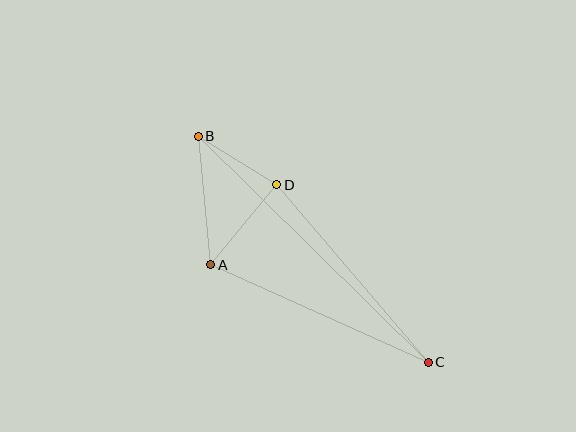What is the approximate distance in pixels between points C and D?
The distance between C and D is approximately 233 pixels.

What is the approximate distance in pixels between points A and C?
The distance between A and C is approximately 238 pixels.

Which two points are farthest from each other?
Points B and C are farthest from each other.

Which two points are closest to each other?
Points B and D are closest to each other.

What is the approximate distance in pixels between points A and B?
The distance between A and B is approximately 129 pixels.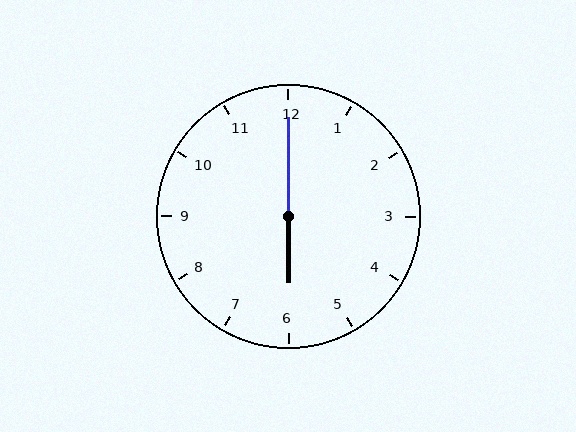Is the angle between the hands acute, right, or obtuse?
It is obtuse.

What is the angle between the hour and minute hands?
Approximately 180 degrees.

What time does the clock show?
6:00.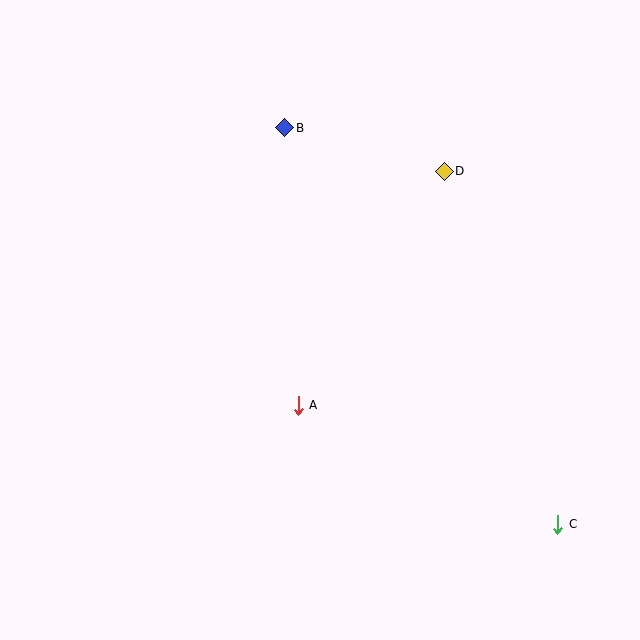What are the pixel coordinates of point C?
Point C is at (558, 524).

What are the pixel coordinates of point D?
Point D is at (444, 171).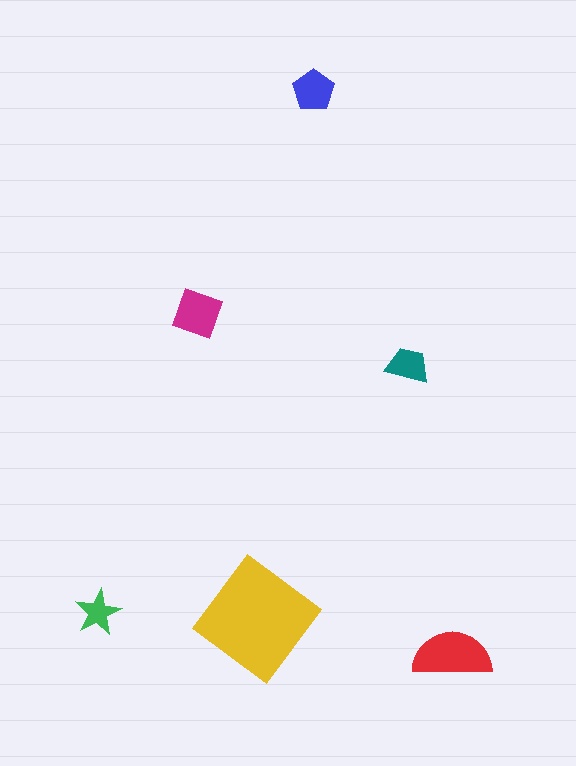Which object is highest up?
The blue pentagon is topmost.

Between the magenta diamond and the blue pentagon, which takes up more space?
The magenta diamond.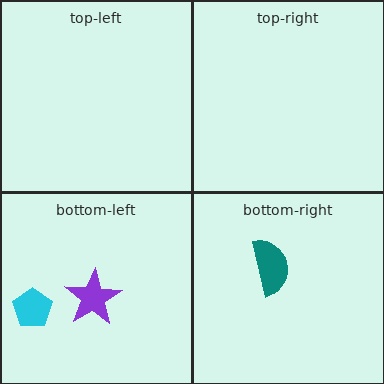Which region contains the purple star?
The bottom-left region.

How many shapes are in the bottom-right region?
1.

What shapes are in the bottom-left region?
The cyan pentagon, the purple star.